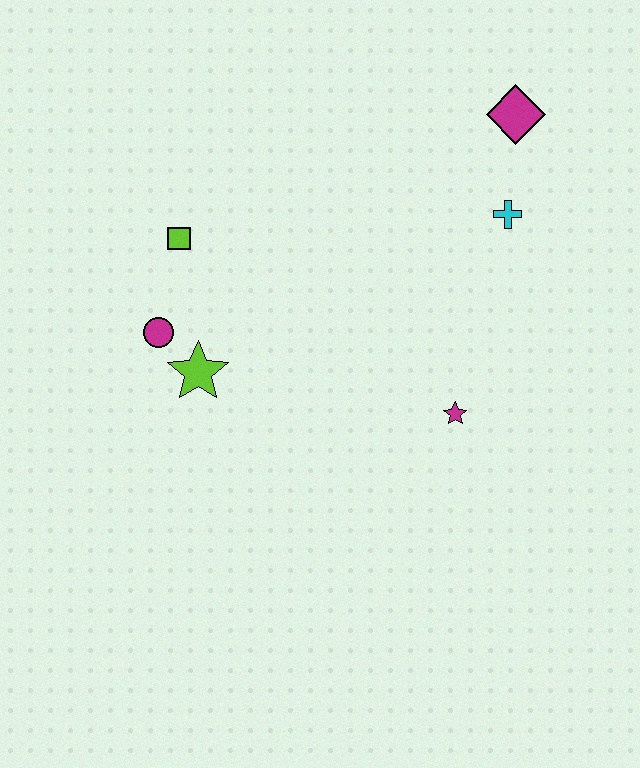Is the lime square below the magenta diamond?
Yes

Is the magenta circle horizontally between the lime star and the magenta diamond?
No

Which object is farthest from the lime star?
The magenta diamond is farthest from the lime star.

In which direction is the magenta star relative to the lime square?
The magenta star is to the right of the lime square.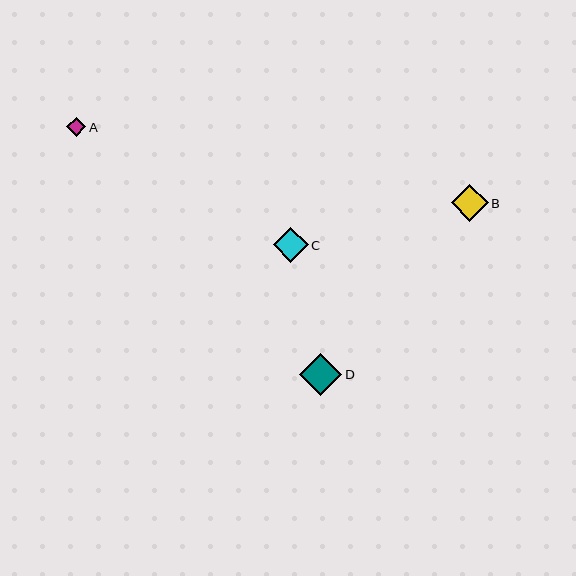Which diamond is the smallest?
Diamond A is the smallest with a size of approximately 19 pixels.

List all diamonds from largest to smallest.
From largest to smallest: D, B, C, A.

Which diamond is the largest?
Diamond D is the largest with a size of approximately 42 pixels.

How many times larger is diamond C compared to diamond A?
Diamond C is approximately 1.8 times the size of diamond A.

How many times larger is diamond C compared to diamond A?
Diamond C is approximately 1.8 times the size of diamond A.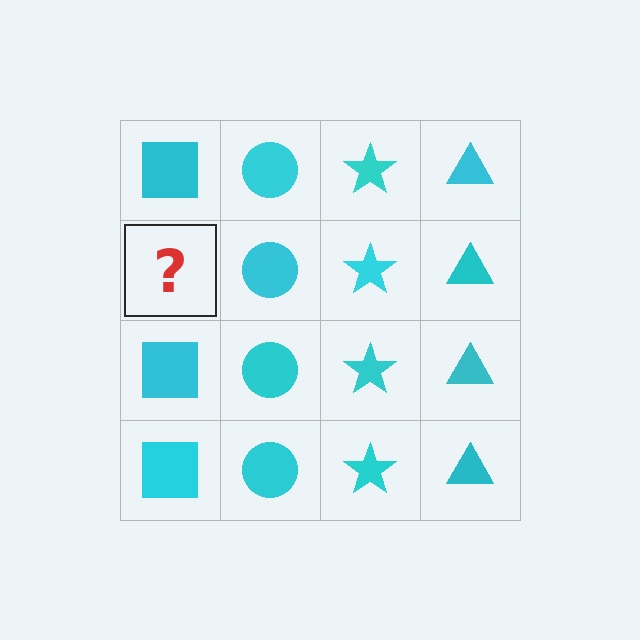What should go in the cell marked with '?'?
The missing cell should contain a cyan square.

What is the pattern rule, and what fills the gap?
The rule is that each column has a consistent shape. The gap should be filled with a cyan square.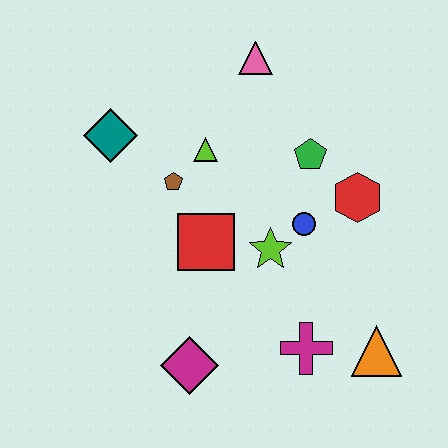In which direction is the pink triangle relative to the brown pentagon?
The pink triangle is above the brown pentagon.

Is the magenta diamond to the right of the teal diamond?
Yes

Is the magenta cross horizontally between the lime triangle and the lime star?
No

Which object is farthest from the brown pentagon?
The orange triangle is farthest from the brown pentagon.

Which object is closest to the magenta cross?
The orange triangle is closest to the magenta cross.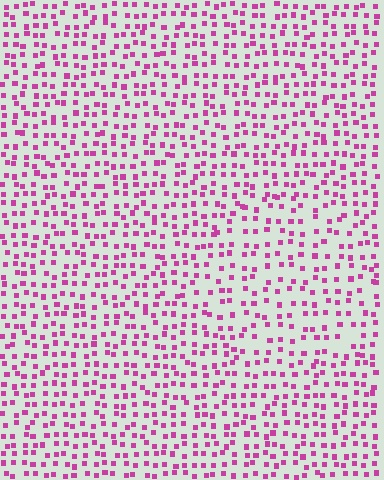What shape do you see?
I see a circle.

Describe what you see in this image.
The image contains small magenta elements arranged at two different densities. A circle-shaped region is visible where the elements are less densely packed than the surrounding area.